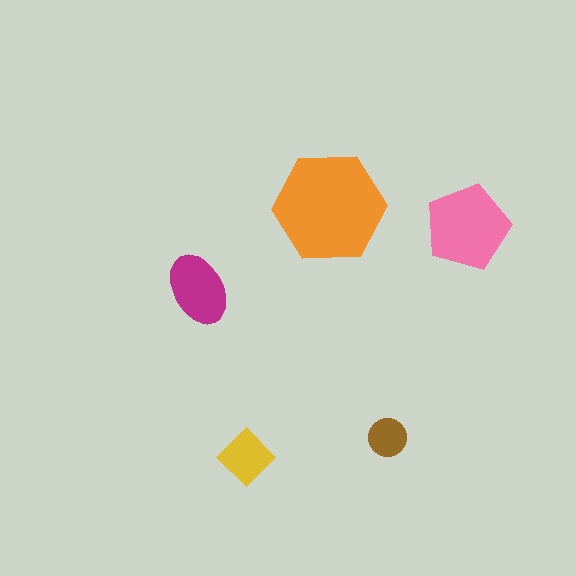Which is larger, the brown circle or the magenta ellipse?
The magenta ellipse.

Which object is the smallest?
The brown circle.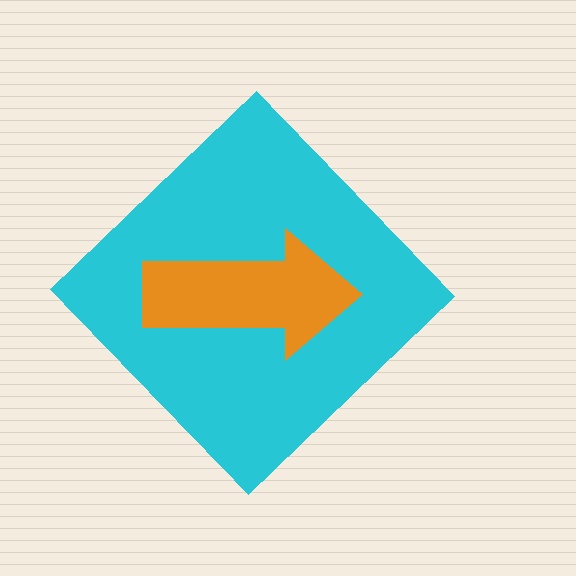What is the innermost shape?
The orange arrow.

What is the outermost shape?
The cyan diamond.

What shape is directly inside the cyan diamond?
The orange arrow.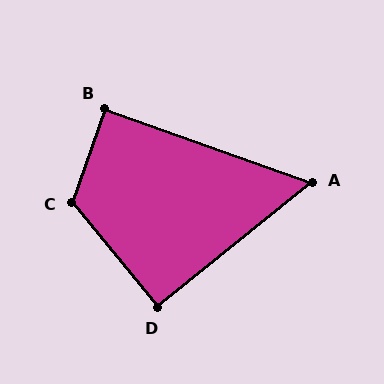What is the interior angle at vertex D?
Approximately 90 degrees (approximately right).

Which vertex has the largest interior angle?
C, at approximately 122 degrees.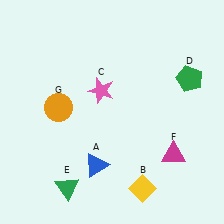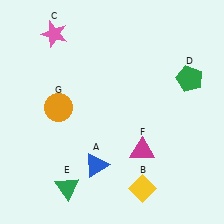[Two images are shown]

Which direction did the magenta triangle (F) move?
The magenta triangle (F) moved left.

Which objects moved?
The objects that moved are: the pink star (C), the magenta triangle (F).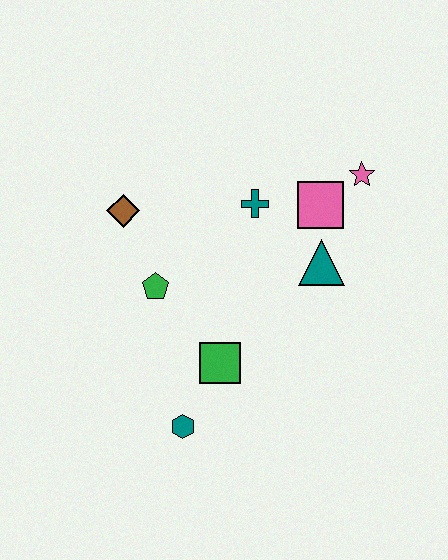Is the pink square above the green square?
Yes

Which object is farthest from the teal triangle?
The teal hexagon is farthest from the teal triangle.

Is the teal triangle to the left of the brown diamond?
No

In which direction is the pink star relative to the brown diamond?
The pink star is to the right of the brown diamond.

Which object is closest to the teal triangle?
The pink square is closest to the teal triangle.